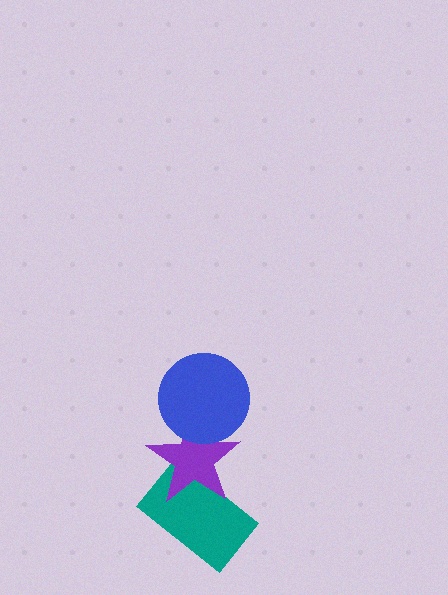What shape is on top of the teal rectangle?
The purple star is on top of the teal rectangle.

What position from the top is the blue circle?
The blue circle is 1st from the top.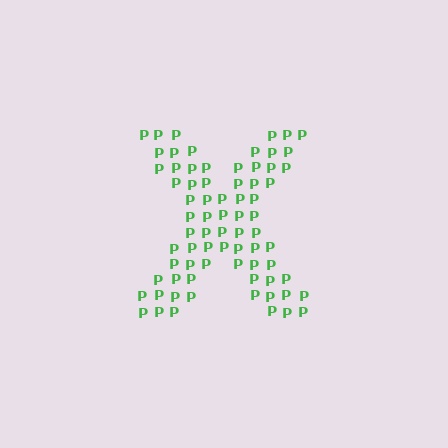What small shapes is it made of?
It is made of small letter P's.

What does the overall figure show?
The overall figure shows the letter X.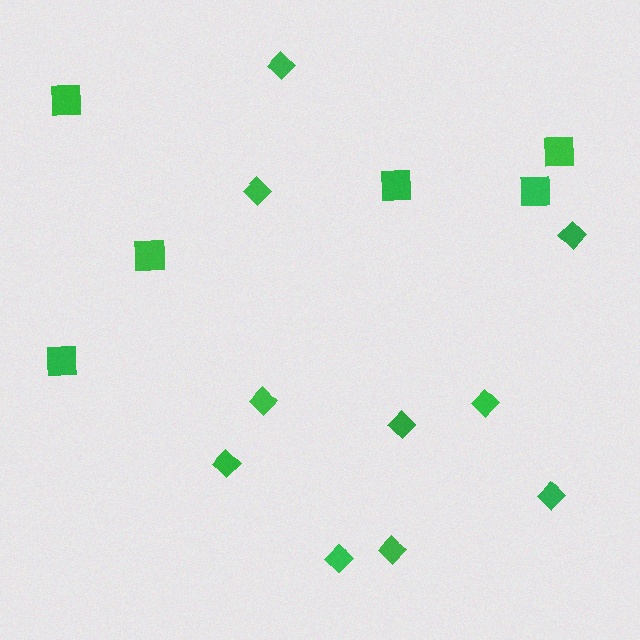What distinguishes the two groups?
There are 2 groups: one group of diamonds (10) and one group of squares (6).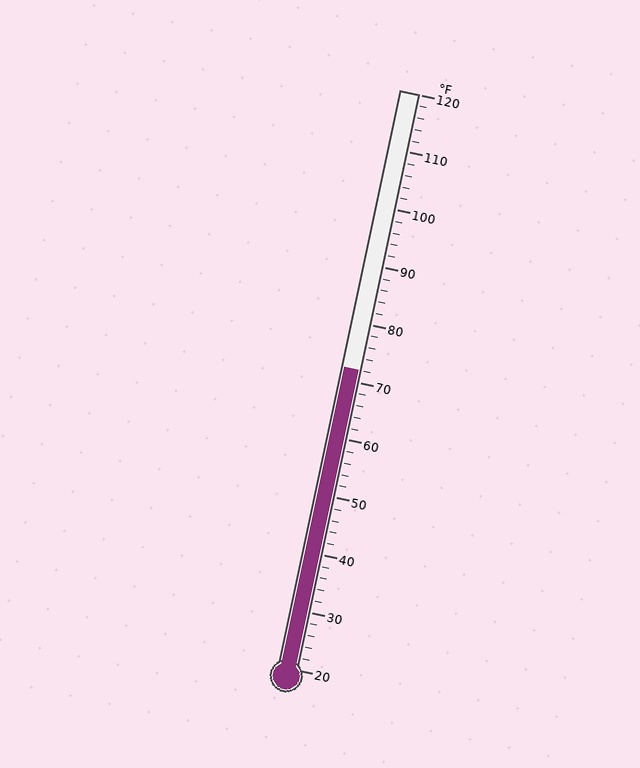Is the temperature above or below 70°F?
The temperature is above 70°F.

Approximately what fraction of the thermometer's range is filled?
The thermometer is filled to approximately 50% of its range.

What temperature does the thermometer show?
The thermometer shows approximately 72°F.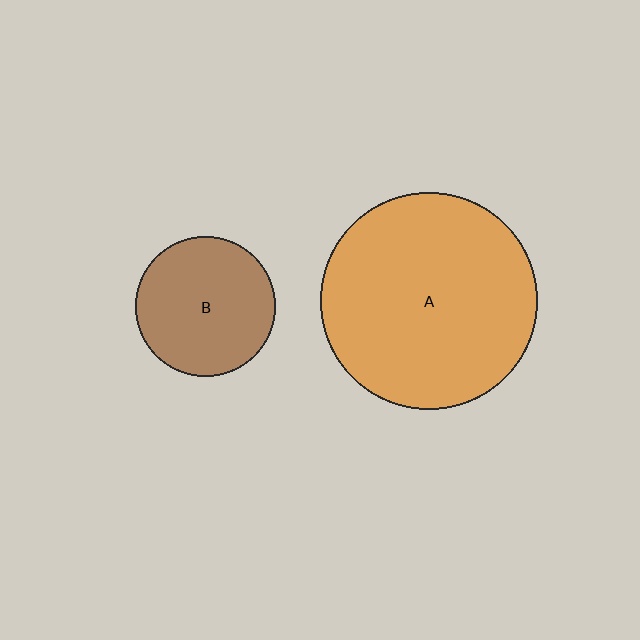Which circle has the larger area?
Circle A (orange).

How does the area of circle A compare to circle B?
Approximately 2.4 times.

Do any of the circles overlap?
No, none of the circles overlap.